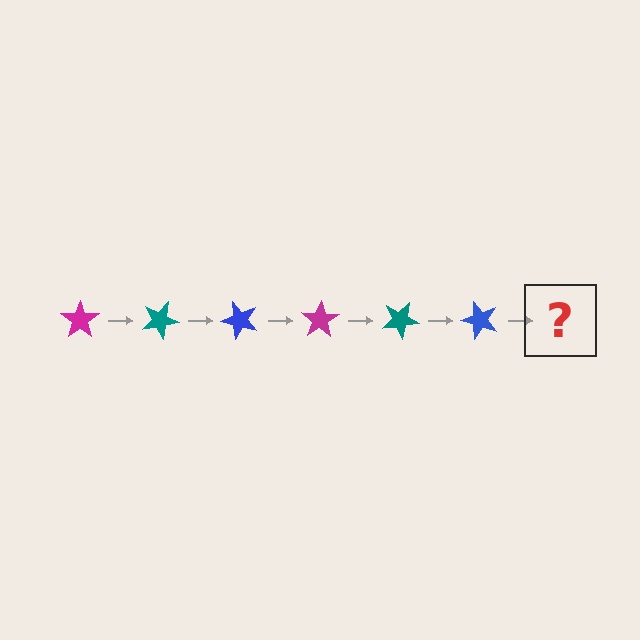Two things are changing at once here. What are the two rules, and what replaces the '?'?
The two rules are that it rotates 25 degrees each step and the color cycles through magenta, teal, and blue. The '?' should be a magenta star, rotated 150 degrees from the start.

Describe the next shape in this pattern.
It should be a magenta star, rotated 150 degrees from the start.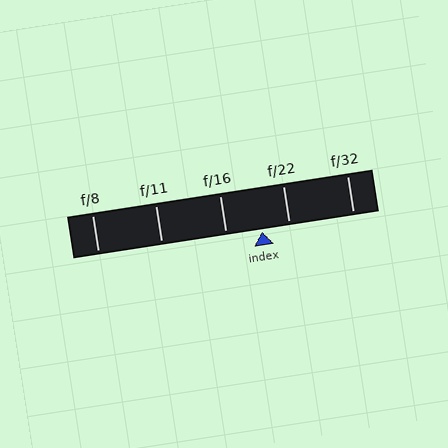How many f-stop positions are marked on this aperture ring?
There are 5 f-stop positions marked.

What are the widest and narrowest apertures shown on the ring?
The widest aperture shown is f/8 and the narrowest is f/32.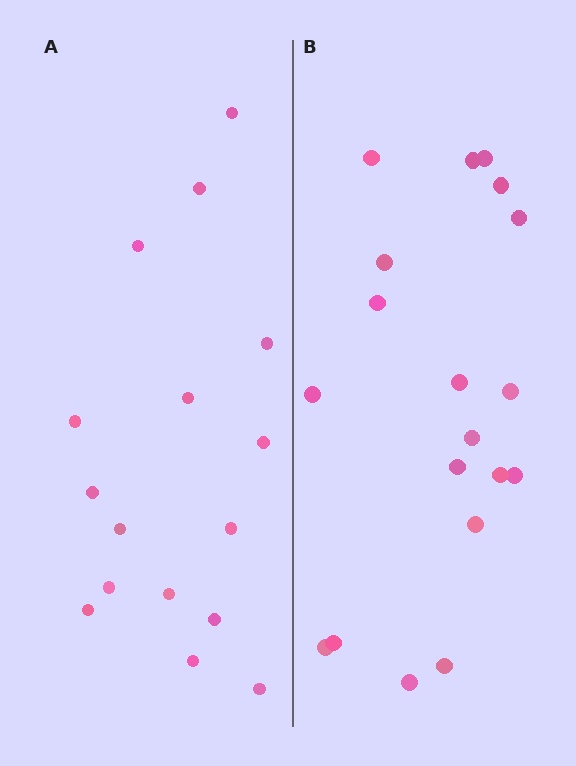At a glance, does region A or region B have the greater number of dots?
Region B (the right region) has more dots.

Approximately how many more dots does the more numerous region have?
Region B has just a few more — roughly 2 or 3 more dots than region A.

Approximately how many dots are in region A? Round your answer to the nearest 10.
About 20 dots. (The exact count is 16, which rounds to 20.)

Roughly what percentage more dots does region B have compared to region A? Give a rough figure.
About 20% more.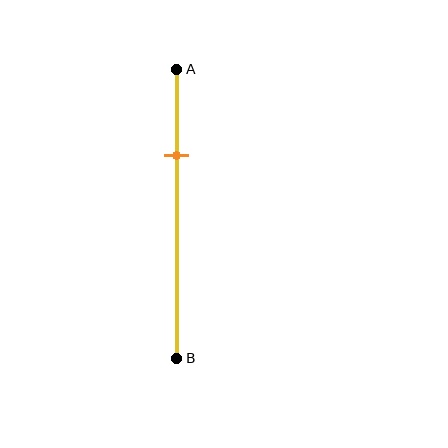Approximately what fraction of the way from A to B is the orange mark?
The orange mark is approximately 30% of the way from A to B.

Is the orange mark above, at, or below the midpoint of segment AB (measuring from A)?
The orange mark is above the midpoint of segment AB.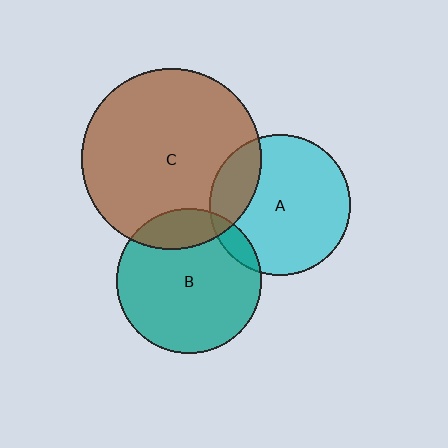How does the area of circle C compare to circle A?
Approximately 1.6 times.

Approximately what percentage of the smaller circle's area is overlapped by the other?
Approximately 15%.